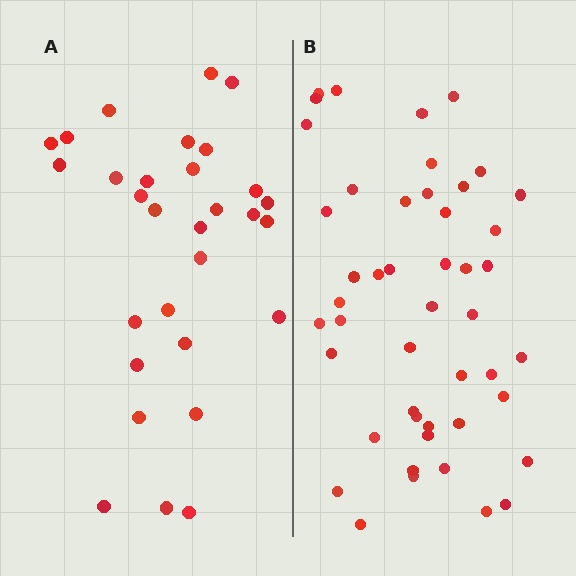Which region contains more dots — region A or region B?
Region B (the right region) has more dots.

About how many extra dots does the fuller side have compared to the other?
Region B has approximately 15 more dots than region A.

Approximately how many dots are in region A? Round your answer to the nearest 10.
About 30 dots.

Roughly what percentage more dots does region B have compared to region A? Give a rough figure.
About 55% more.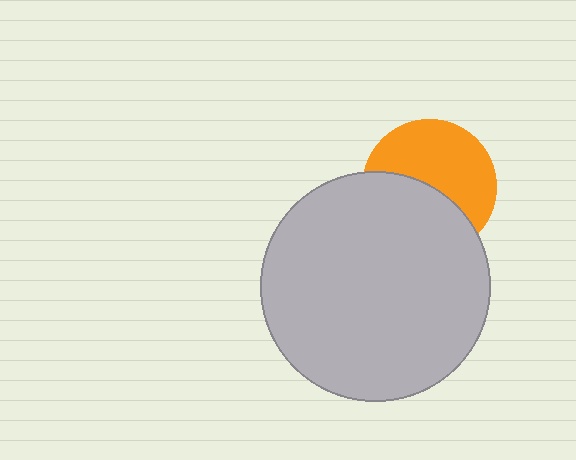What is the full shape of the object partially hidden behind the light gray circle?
The partially hidden object is an orange circle.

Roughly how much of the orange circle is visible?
About half of it is visible (roughly 54%).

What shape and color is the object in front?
The object in front is a light gray circle.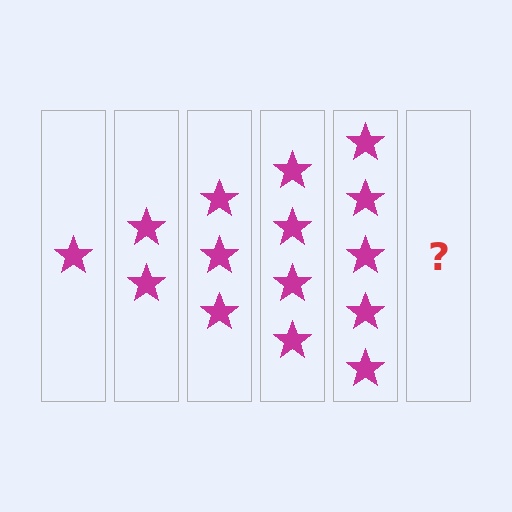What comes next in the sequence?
The next element should be 6 stars.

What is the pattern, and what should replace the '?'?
The pattern is that each step adds one more star. The '?' should be 6 stars.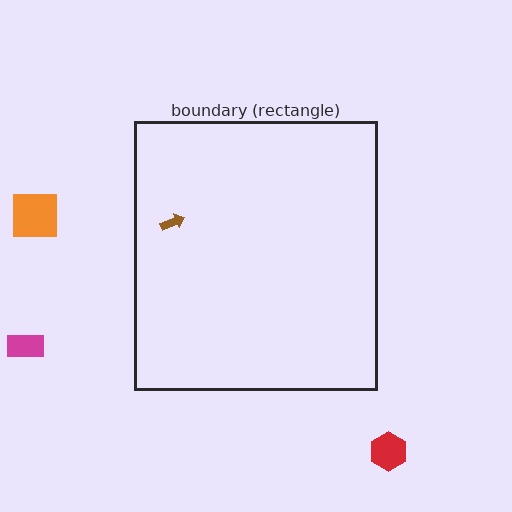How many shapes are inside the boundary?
1 inside, 3 outside.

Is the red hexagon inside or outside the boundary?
Outside.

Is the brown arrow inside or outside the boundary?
Inside.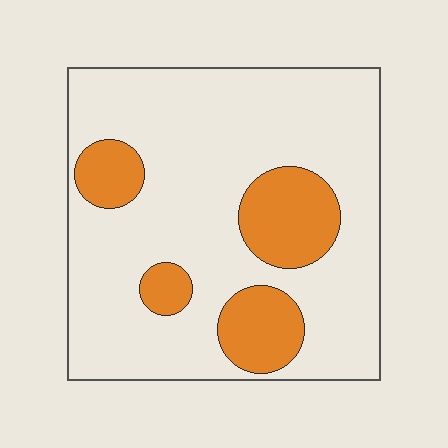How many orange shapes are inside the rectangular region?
4.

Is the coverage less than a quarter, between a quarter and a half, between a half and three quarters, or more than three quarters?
Less than a quarter.